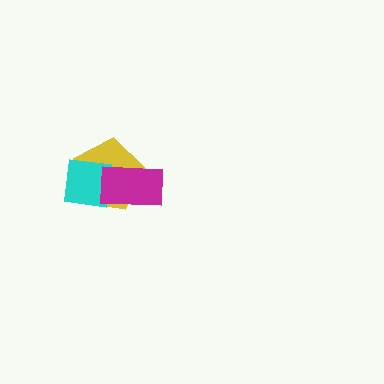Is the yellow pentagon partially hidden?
Yes, it is partially covered by another shape.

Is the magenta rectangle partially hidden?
No, no other shape covers it.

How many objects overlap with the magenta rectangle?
2 objects overlap with the magenta rectangle.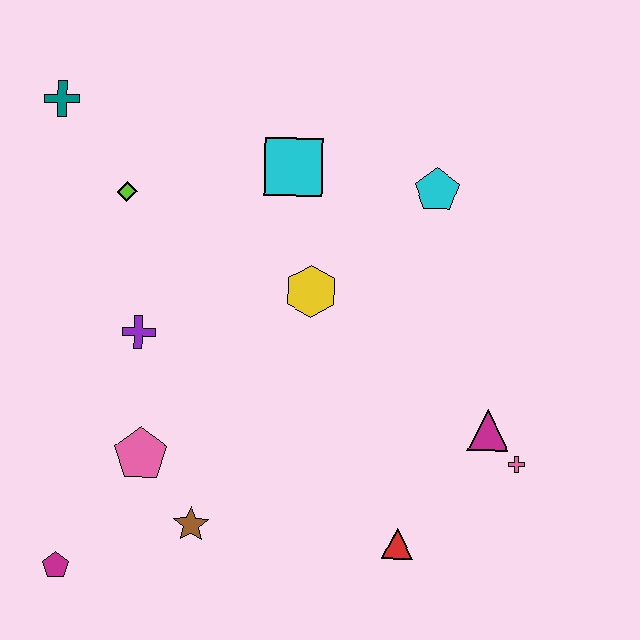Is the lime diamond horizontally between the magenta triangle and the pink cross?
No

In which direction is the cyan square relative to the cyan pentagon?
The cyan square is to the left of the cyan pentagon.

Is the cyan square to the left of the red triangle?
Yes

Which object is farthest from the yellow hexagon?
The magenta pentagon is farthest from the yellow hexagon.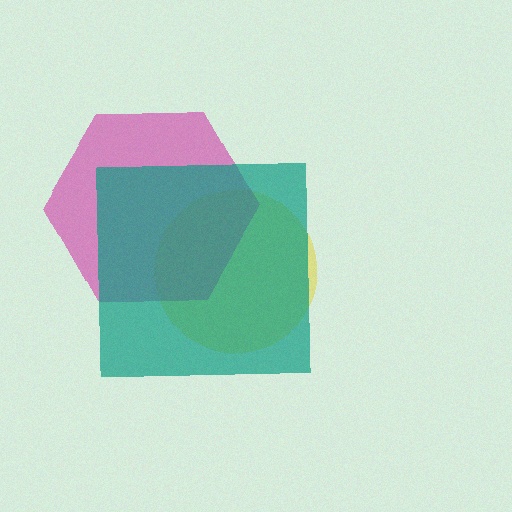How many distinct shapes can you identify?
There are 3 distinct shapes: a yellow circle, a magenta hexagon, a teal square.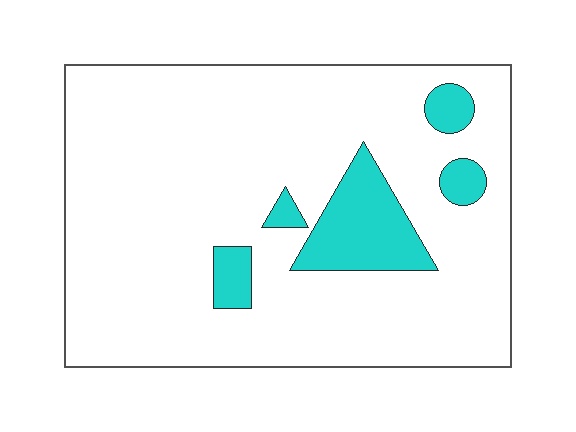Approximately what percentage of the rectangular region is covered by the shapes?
Approximately 15%.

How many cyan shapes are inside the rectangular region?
5.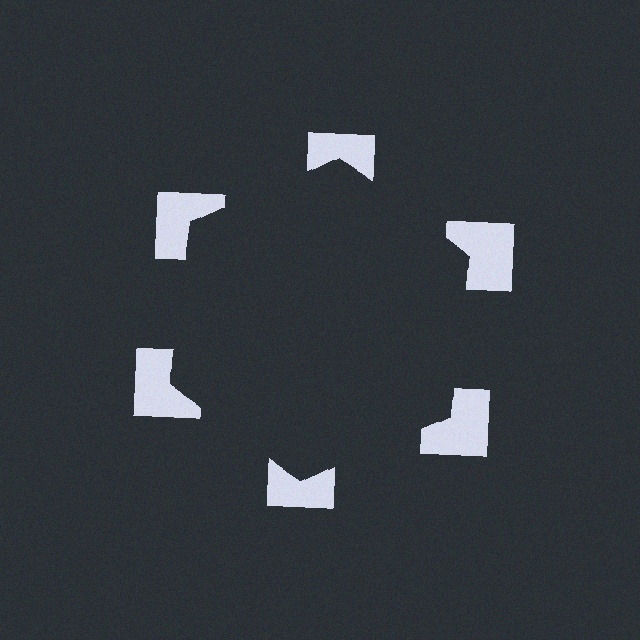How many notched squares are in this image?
There are 6 — one at each vertex of the illusory hexagon.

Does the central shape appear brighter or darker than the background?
It typically appears slightly darker than the background, even though no actual brightness change is drawn.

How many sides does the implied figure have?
6 sides.